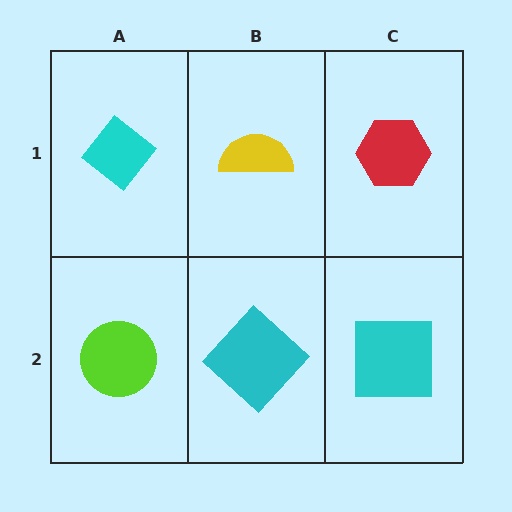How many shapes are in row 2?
3 shapes.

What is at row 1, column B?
A yellow semicircle.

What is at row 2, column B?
A cyan diamond.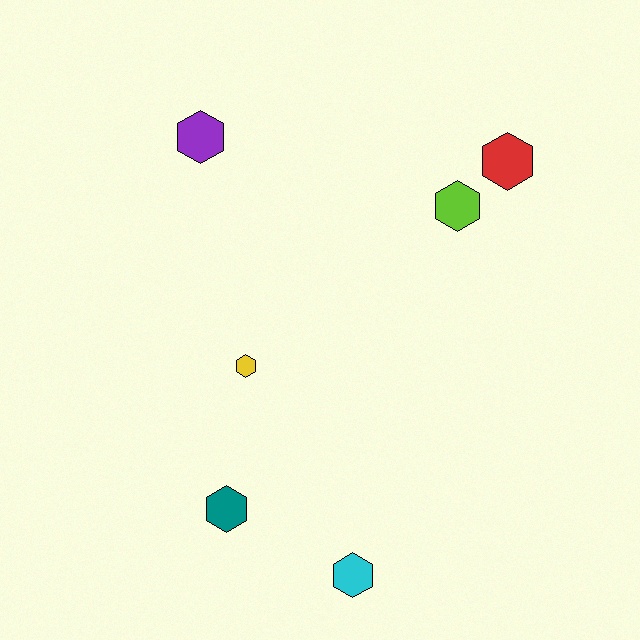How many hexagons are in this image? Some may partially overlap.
There are 6 hexagons.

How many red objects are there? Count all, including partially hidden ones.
There is 1 red object.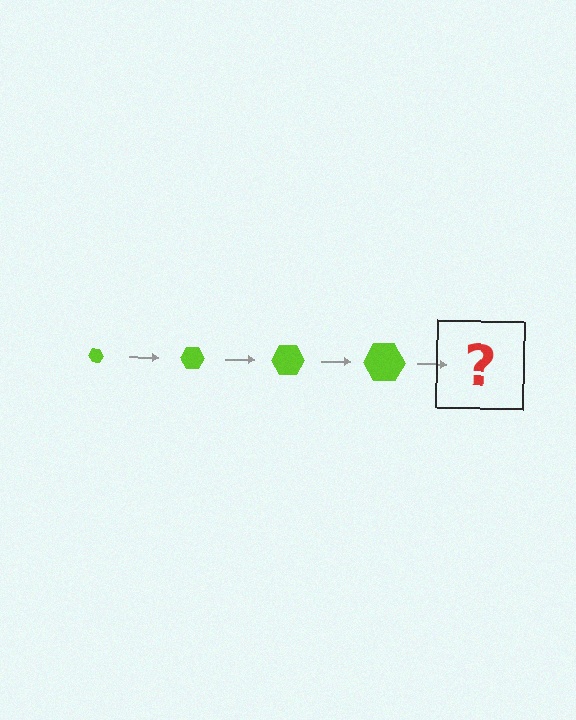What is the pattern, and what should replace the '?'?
The pattern is that the hexagon gets progressively larger each step. The '?' should be a lime hexagon, larger than the previous one.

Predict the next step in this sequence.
The next step is a lime hexagon, larger than the previous one.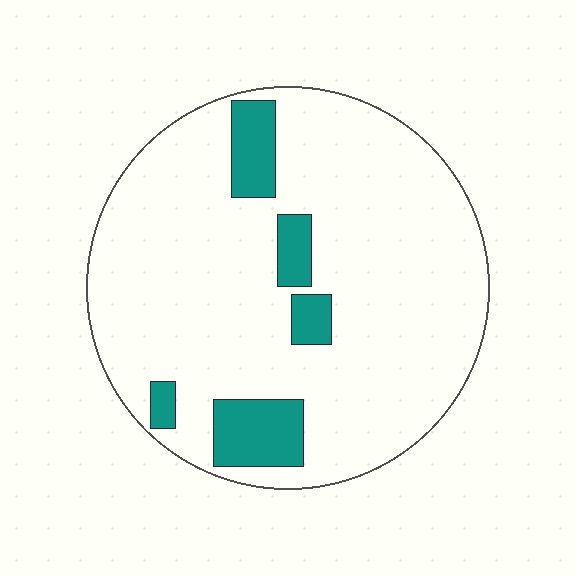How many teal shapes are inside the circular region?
5.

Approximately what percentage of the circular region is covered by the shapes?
Approximately 15%.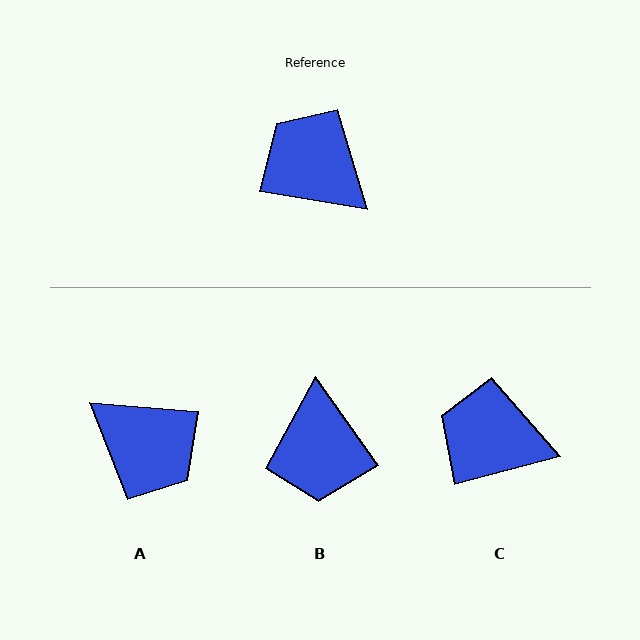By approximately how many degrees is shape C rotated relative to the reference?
Approximately 24 degrees counter-clockwise.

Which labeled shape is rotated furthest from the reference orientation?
A, about 175 degrees away.